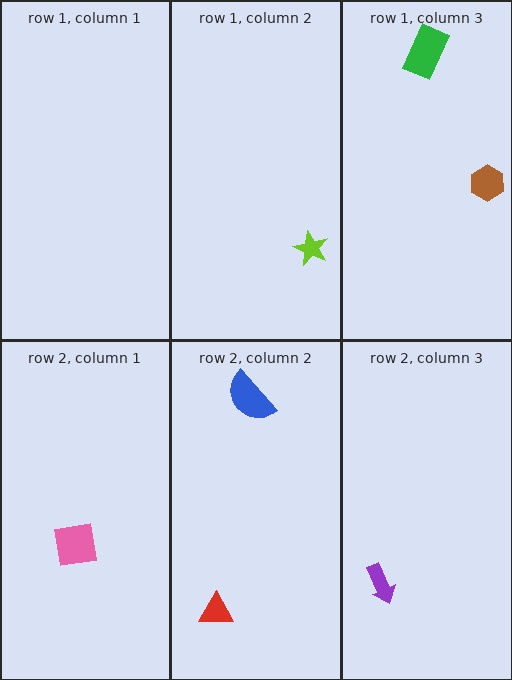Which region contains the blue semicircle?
The row 2, column 2 region.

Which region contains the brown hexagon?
The row 1, column 3 region.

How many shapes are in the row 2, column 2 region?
2.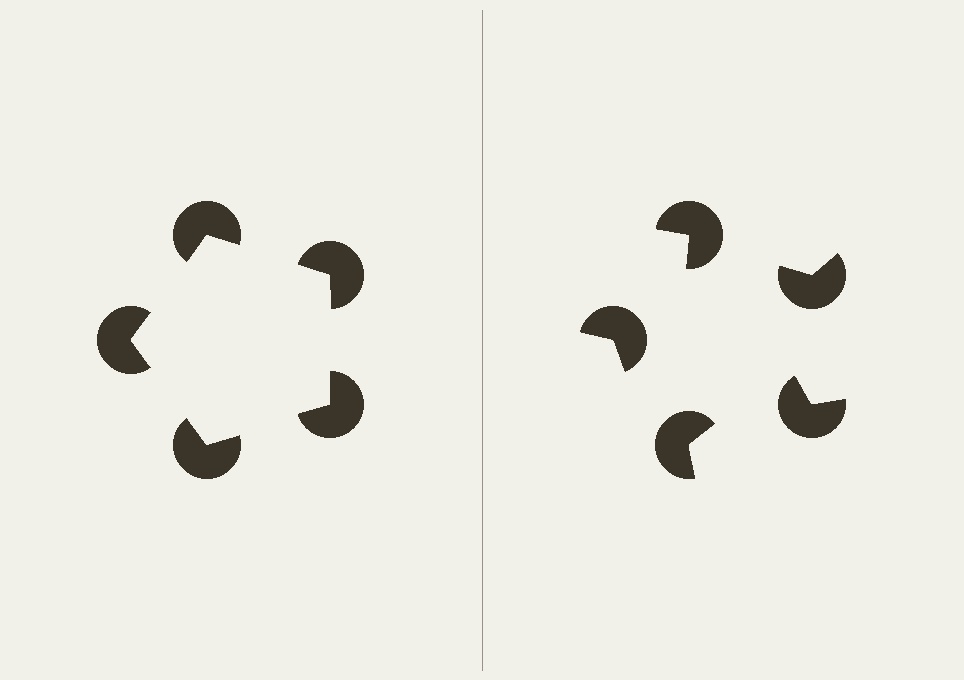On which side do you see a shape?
An illusory pentagon appears on the left side. On the right side the wedge cuts are rotated, so no coherent shape forms.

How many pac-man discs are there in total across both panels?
10 — 5 on each side.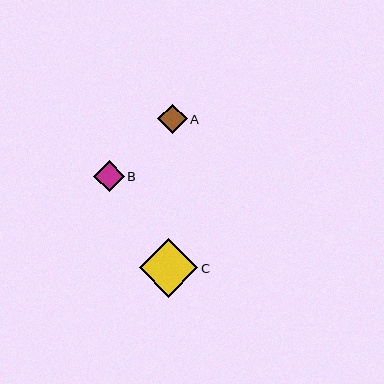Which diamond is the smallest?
Diamond A is the smallest with a size of approximately 30 pixels.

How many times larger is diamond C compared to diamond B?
Diamond C is approximately 1.9 times the size of diamond B.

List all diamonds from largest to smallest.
From largest to smallest: C, B, A.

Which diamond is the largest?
Diamond C is the largest with a size of approximately 58 pixels.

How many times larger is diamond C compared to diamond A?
Diamond C is approximately 2.0 times the size of diamond A.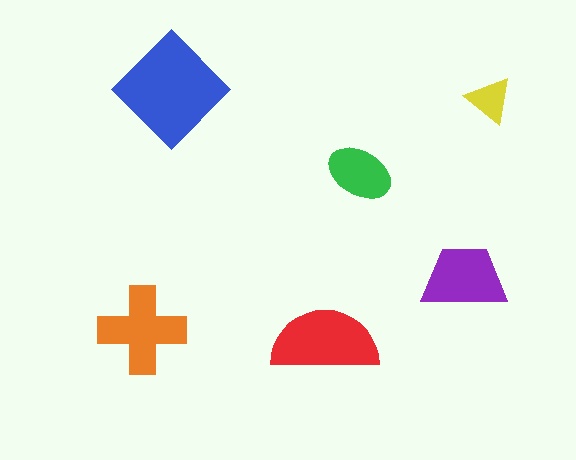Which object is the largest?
The blue diamond.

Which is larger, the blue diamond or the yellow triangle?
The blue diamond.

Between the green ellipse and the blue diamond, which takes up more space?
The blue diamond.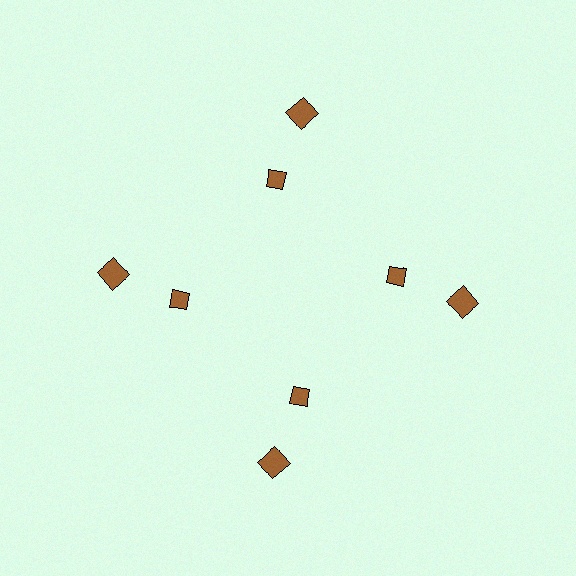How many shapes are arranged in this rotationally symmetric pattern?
There are 8 shapes, arranged in 4 groups of 2.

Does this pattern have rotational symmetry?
Yes, this pattern has 4-fold rotational symmetry. It looks the same after rotating 90 degrees around the center.